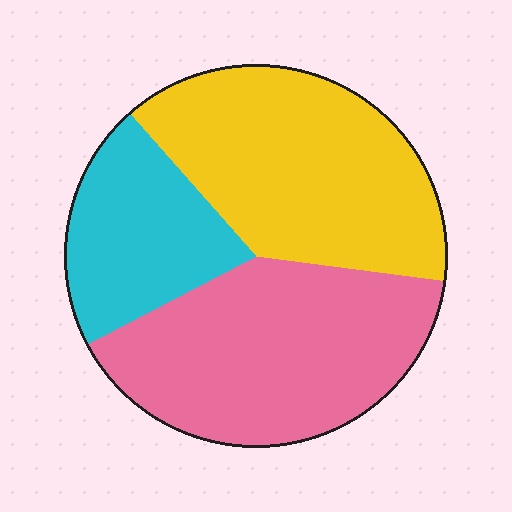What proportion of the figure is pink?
Pink takes up about two fifths (2/5) of the figure.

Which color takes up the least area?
Cyan, at roughly 20%.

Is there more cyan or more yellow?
Yellow.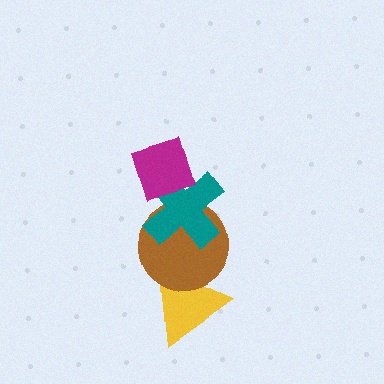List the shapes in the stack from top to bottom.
From top to bottom: the magenta diamond, the teal cross, the brown circle, the yellow triangle.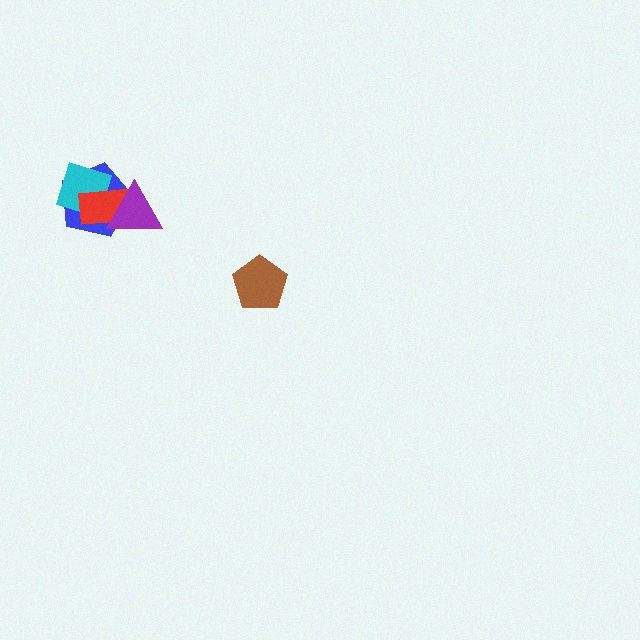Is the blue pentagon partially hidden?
Yes, it is partially covered by another shape.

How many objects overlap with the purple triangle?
3 objects overlap with the purple triangle.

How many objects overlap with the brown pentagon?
0 objects overlap with the brown pentagon.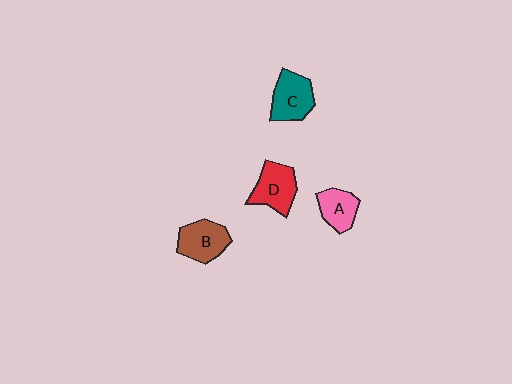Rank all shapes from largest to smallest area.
From largest to smallest: C (teal), D (red), B (brown), A (pink).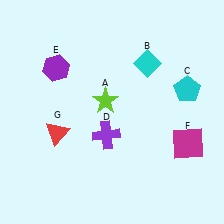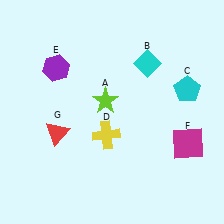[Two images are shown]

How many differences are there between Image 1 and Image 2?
There is 1 difference between the two images.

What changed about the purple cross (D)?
In Image 1, D is purple. In Image 2, it changed to yellow.